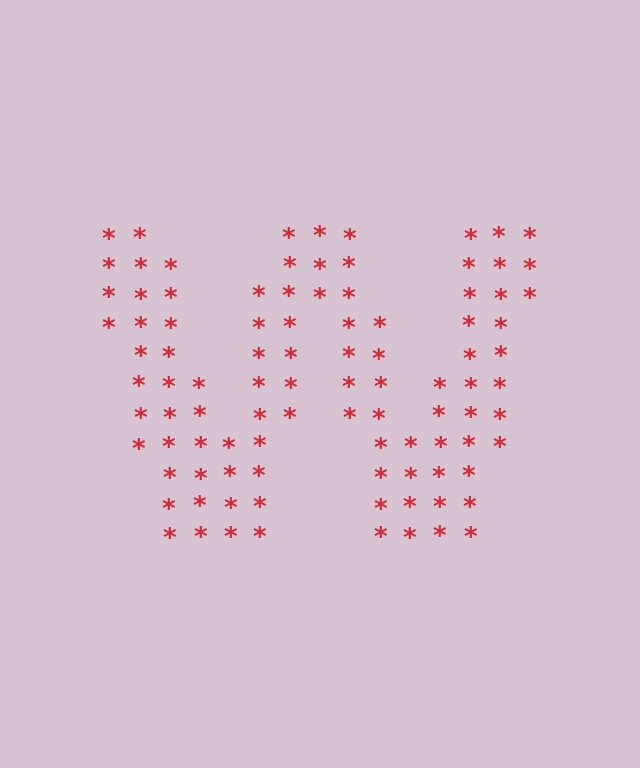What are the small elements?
The small elements are asterisks.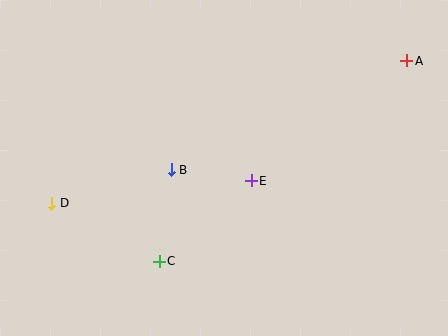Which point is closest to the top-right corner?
Point A is closest to the top-right corner.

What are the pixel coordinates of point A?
Point A is at (407, 61).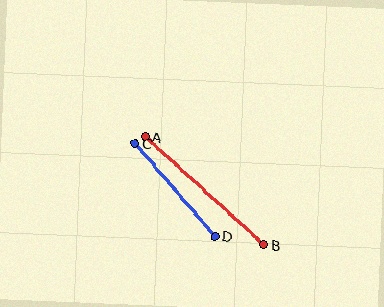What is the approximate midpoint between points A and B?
The midpoint is at approximately (204, 191) pixels.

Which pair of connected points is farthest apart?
Points A and B are farthest apart.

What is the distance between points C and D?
The distance is approximately 122 pixels.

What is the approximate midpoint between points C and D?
The midpoint is at approximately (175, 190) pixels.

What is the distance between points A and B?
The distance is approximately 161 pixels.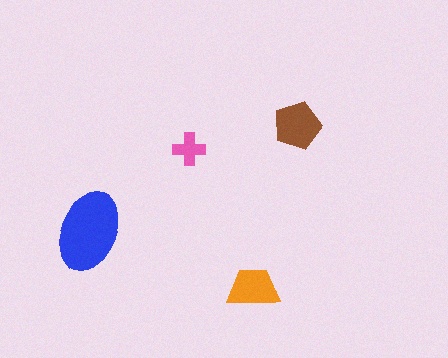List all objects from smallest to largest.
The pink cross, the orange trapezoid, the brown pentagon, the blue ellipse.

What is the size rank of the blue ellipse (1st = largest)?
1st.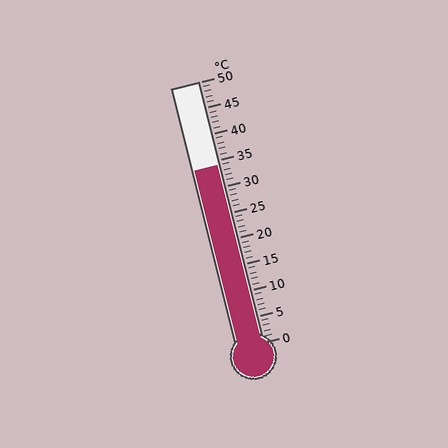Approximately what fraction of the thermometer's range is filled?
The thermometer is filled to approximately 70% of its range.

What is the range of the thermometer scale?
The thermometer scale ranges from 0°C to 50°C.